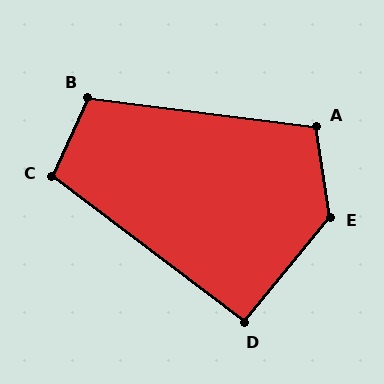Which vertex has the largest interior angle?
E, at approximately 132 degrees.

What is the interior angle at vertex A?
Approximately 106 degrees (obtuse).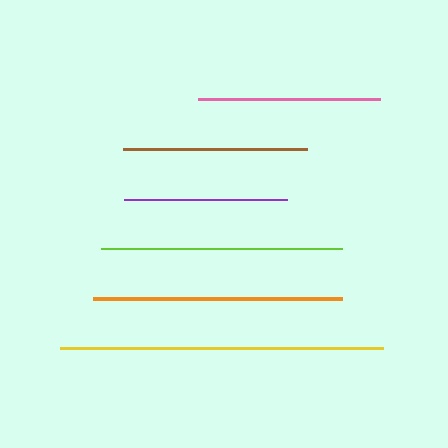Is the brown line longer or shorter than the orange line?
The orange line is longer than the brown line.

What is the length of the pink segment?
The pink segment is approximately 182 pixels long.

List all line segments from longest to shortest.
From longest to shortest: yellow, orange, lime, brown, pink, purple.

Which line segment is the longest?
The yellow line is the longest at approximately 323 pixels.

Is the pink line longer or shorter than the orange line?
The orange line is longer than the pink line.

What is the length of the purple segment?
The purple segment is approximately 164 pixels long.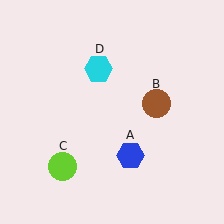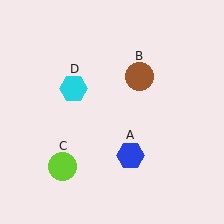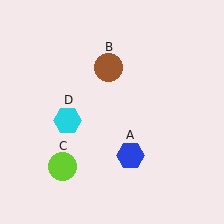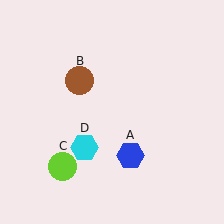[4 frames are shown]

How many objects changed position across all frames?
2 objects changed position: brown circle (object B), cyan hexagon (object D).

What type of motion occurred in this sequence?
The brown circle (object B), cyan hexagon (object D) rotated counterclockwise around the center of the scene.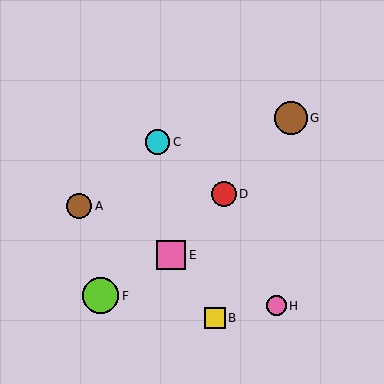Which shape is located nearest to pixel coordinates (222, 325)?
The yellow square (labeled B) at (215, 318) is nearest to that location.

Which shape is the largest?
The lime circle (labeled F) is the largest.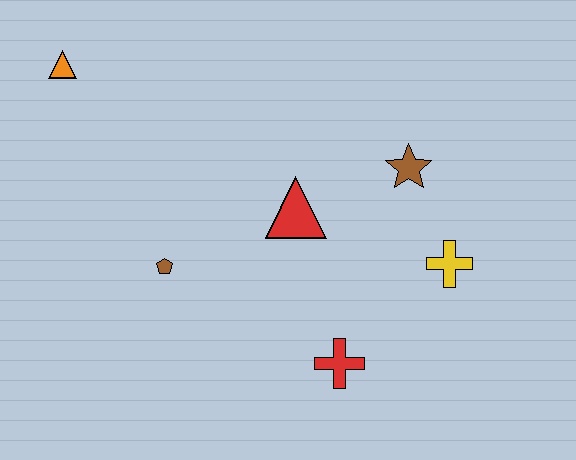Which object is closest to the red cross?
The yellow cross is closest to the red cross.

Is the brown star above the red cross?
Yes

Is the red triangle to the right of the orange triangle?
Yes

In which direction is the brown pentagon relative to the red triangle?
The brown pentagon is to the left of the red triangle.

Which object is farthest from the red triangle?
The orange triangle is farthest from the red triangle.